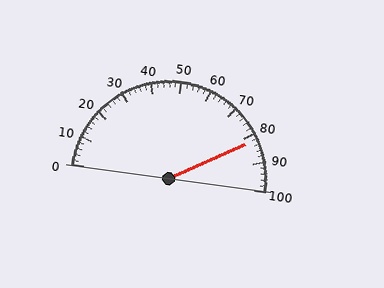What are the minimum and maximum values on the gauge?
The gauge ranges from 0 to 100.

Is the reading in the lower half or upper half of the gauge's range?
The reading is in the upper half of the range (0 to 100).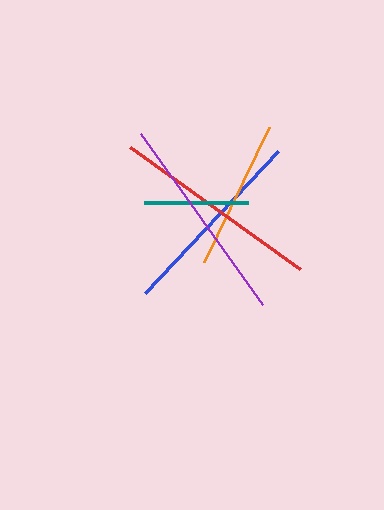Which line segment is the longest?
The purple line is the longest at approximately 211 pixels.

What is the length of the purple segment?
The purple segment is approximately 211 pixels long.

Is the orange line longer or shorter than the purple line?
The purple line is longer than the orange line.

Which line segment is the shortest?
The teal line is the shortest at approximately 104 pixels.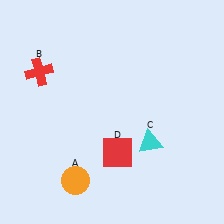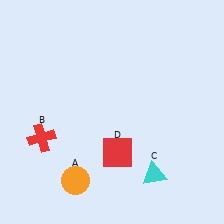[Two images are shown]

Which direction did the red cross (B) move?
The red cross (B) moved down.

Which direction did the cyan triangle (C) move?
The cyan triangle (C) moved down.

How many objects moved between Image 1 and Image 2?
2 objects moved between the two images.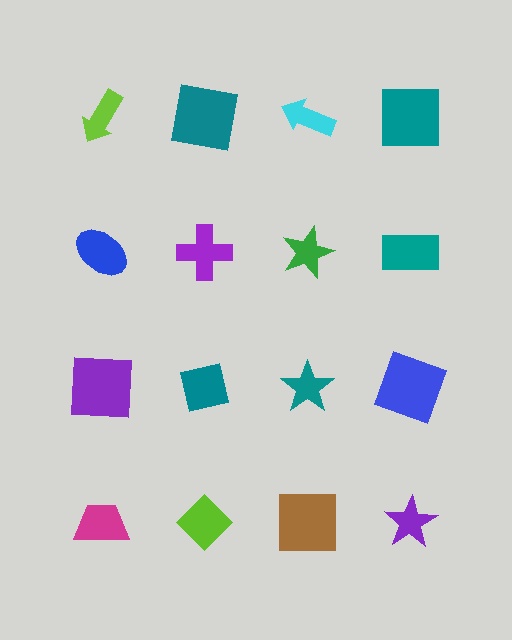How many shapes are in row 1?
4 shapes.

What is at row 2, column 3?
A green star.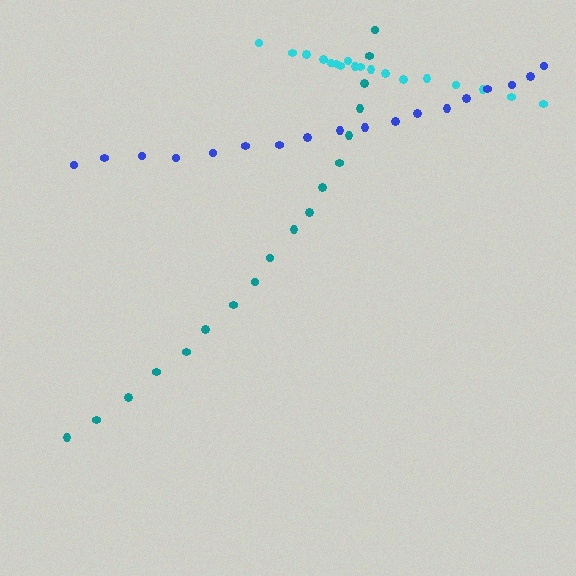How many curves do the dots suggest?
There are 3 distinct paths.